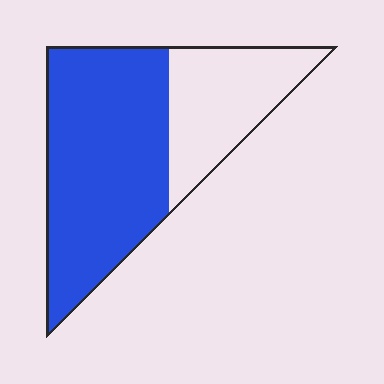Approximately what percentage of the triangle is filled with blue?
Approximately 65%.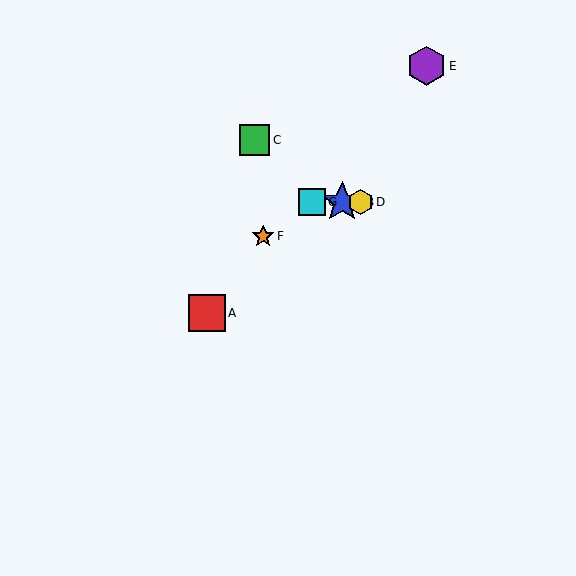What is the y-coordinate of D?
Object D is at y≈202.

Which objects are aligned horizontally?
Objects B, D, G are aligned horizontally.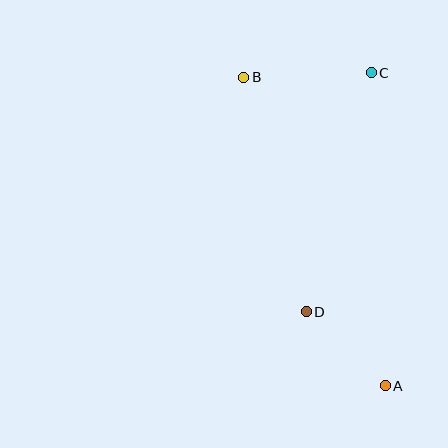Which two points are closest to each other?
Points A and D are closest to each other.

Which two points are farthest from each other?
Points A and B are farthest from each other.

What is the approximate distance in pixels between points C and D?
The distance between C and D is approximately 248 pixels.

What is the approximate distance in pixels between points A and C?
The distance between A and C is approximately 313 pixels.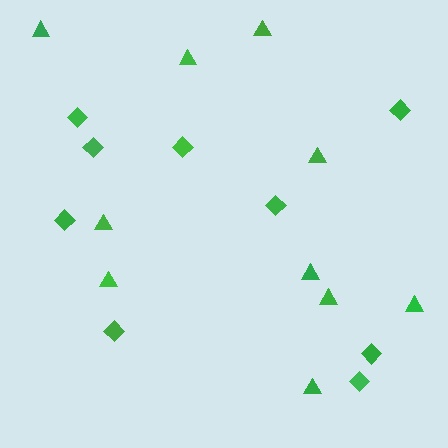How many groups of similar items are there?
There are 2 groups: one group of diamonds (9) and one group of triangles (10).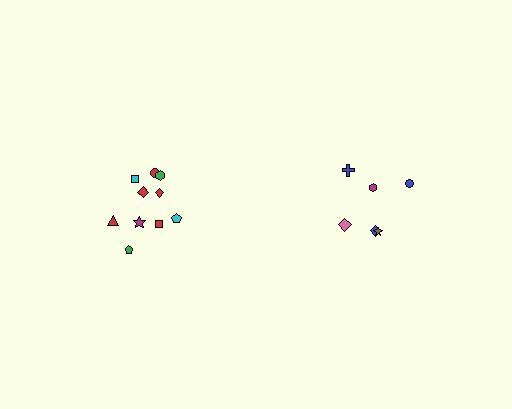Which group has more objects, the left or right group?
The left group.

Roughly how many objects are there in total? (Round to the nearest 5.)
Roughly 15 objects in total.